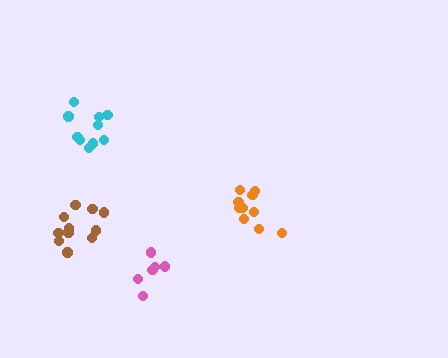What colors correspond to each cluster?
The clusters are colored: cyan, pink, brown, orange.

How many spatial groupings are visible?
There are 4 spatial groupings.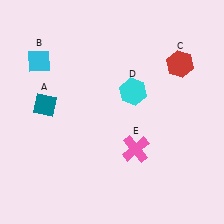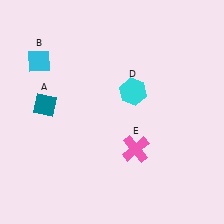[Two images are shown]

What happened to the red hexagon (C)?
The red hexagon (C) was removed in Image 2. It was in the top-right area of Image 1.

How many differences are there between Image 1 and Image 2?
There is 1 difference between the two images.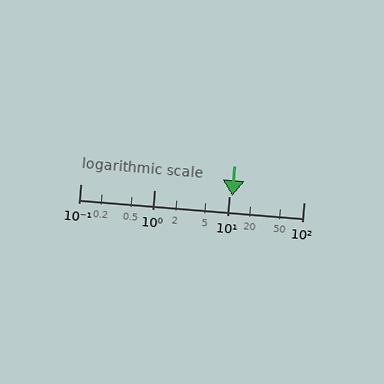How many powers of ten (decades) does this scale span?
The scale spans 3 decades, from 0.1 to 100.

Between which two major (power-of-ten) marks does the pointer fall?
The pointer is between 10 and 100.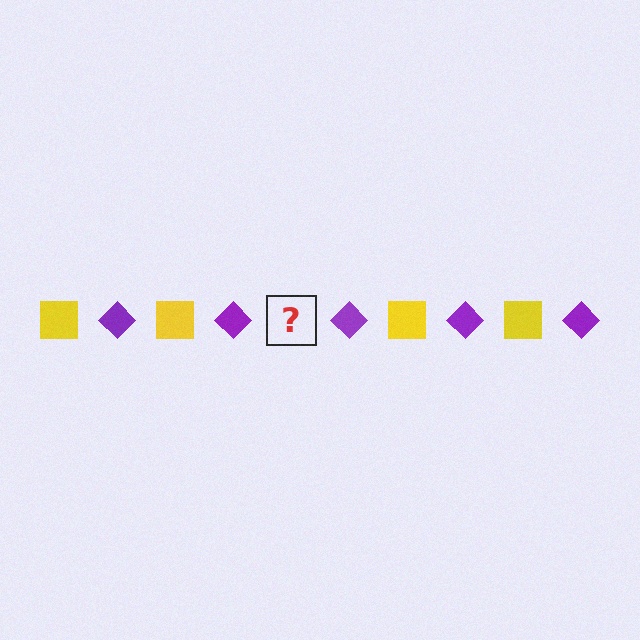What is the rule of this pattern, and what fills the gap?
The rule is that the pattern alternates between yellow square and purple diamond. The gap should be filled with a yellow square.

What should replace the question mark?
The question mark should be replaced with a yellow square.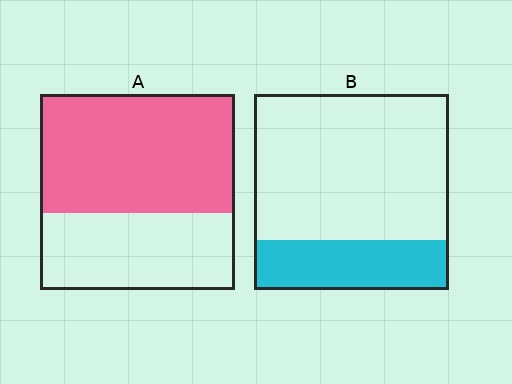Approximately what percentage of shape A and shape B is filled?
A is approximately 60% and B is approximately 25%.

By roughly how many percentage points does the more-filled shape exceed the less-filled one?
By roughly 35 percentage points (A over B).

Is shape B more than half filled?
No.